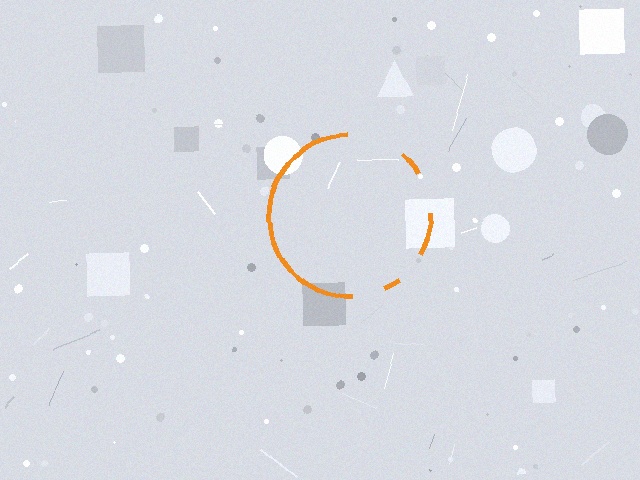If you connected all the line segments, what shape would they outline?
They would outline a circle.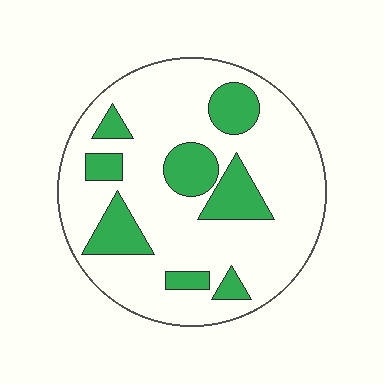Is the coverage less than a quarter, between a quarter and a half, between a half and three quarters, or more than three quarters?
Less than a quarter.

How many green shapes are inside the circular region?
8.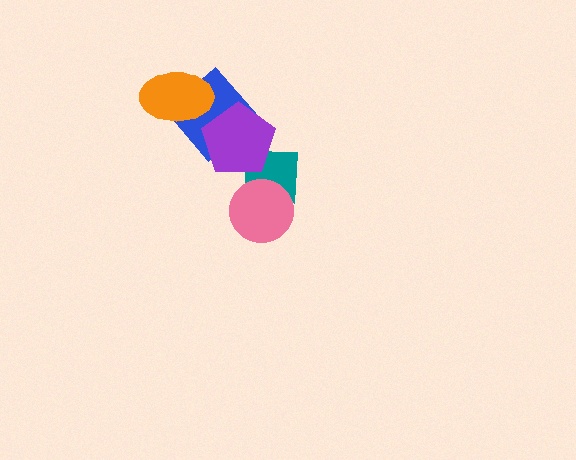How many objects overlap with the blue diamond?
2 objects overlap with the blue diamond.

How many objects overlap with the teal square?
2 objects overlap with the teal square.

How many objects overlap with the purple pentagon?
2 objects overlap with the purple pentagon.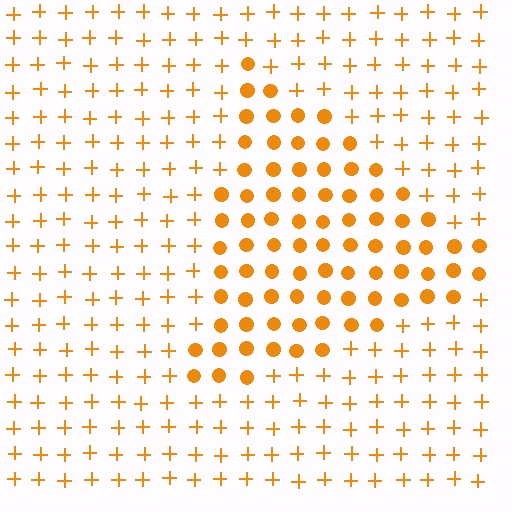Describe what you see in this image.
The image is filled with small orange elements arranged in a uniform grid. A triangle-shaped region contains circles, while the surrounding area contains plus signs. The boundary is defined purely by the change in element shape.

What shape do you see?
I see a triangle.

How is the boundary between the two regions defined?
The boundary is defined by a change in element shape: circles inside vs. plus signs outside. All elements share the same color and spacing.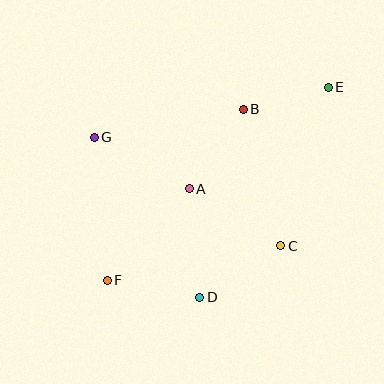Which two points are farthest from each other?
Points E and F are farthest from each other.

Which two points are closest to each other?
Points B and E are closest to each other.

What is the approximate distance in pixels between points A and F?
The distance between A and F is approximately 123 pixels.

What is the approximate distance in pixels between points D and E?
The distance between D and E is approximately 247 pixels.